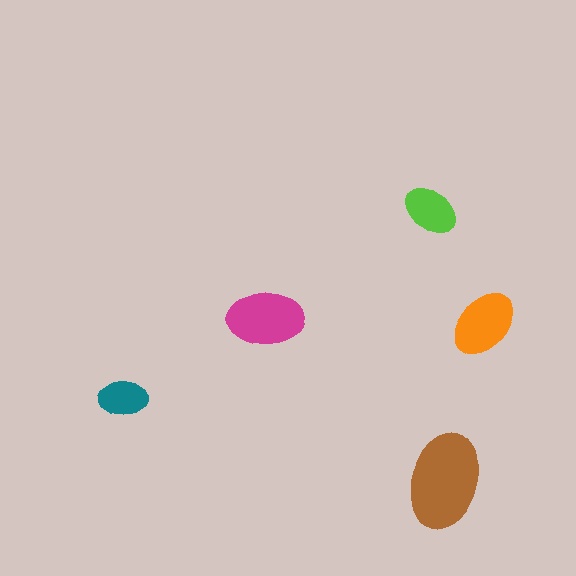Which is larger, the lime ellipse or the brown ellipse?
The brown one.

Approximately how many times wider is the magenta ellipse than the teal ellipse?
About 1.5 times wider.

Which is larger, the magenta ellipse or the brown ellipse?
The brown one.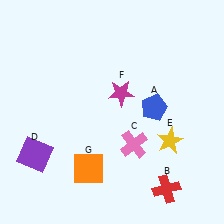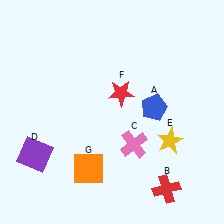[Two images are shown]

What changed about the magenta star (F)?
In Image 1, F is magenta. In Image 2, it changed to red.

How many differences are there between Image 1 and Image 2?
There is 1 difference between the two images.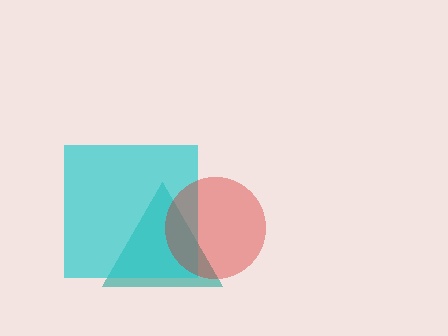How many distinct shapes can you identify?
There are 3 distinct shapes: a teal triangle, a cyan square, a red circle.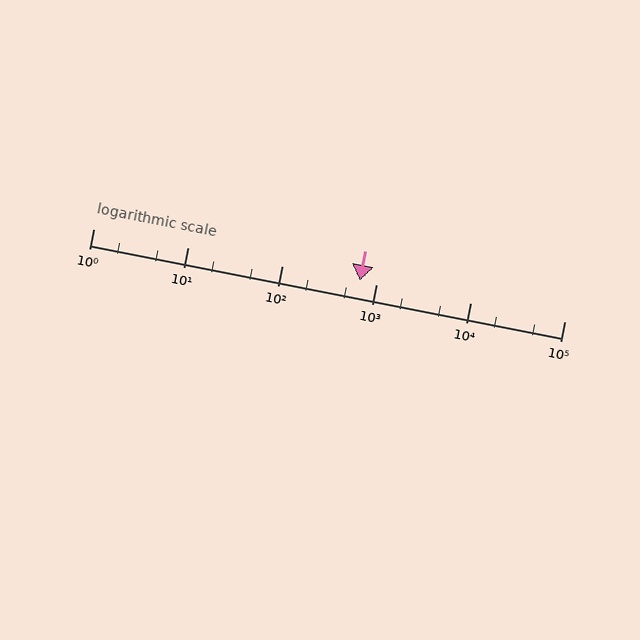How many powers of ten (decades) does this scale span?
The scale spans 5 decades, from 1 to 100000.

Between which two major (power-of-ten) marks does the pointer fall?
The pointer is between 100 and 1000.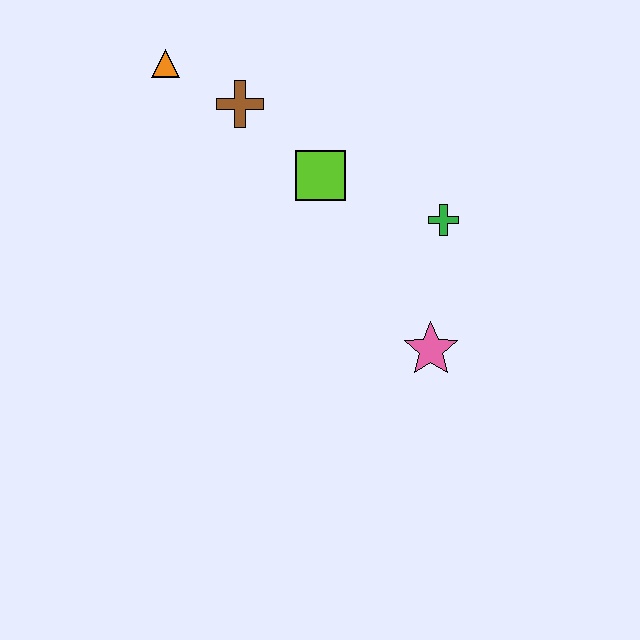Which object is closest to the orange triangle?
The brown cross is closest to the orange triangle.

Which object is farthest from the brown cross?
The pink star is farthest from the brown cross.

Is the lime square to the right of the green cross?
No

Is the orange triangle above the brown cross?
Yes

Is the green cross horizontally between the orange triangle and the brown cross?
No